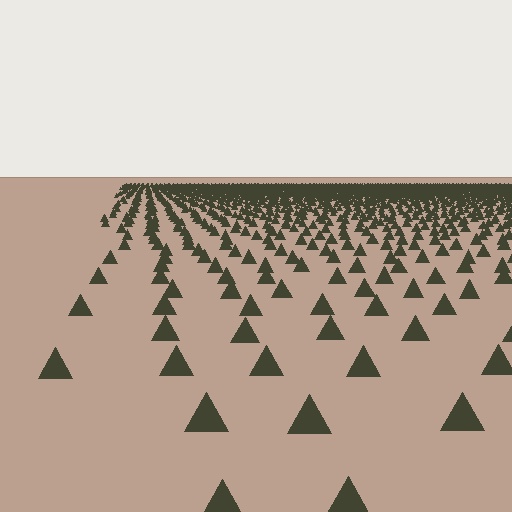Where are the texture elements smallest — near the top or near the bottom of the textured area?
Near the top.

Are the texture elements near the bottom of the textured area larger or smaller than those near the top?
Larger. Near the bottom, elements are closer to the viewer and appear at a bigger on-screen size.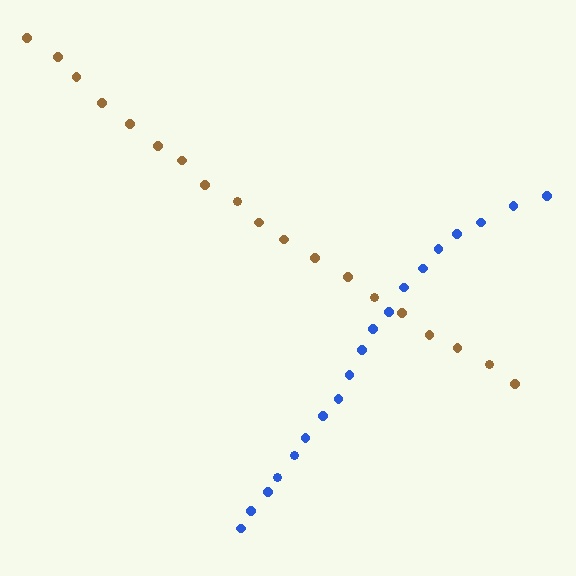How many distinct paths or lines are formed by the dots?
There are 2 distinct paths.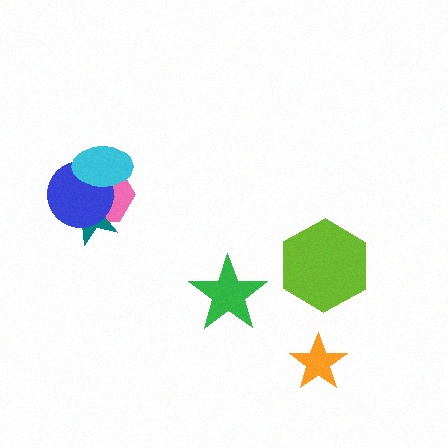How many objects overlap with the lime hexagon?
0 objects overlap with the lime hexagon.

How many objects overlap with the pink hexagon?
3 objects overlap with the pink hexagon.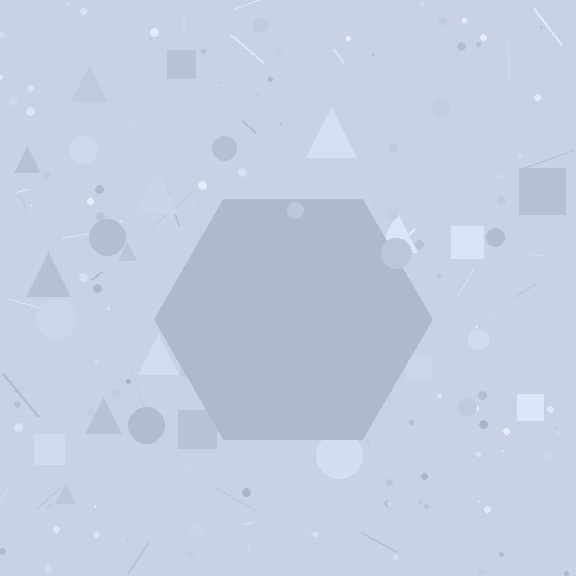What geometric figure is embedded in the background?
A hexagon is embedded in the background.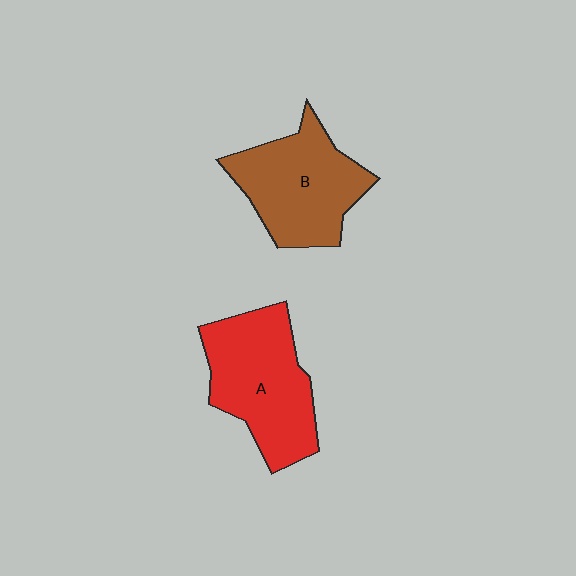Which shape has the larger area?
Shape A (red).